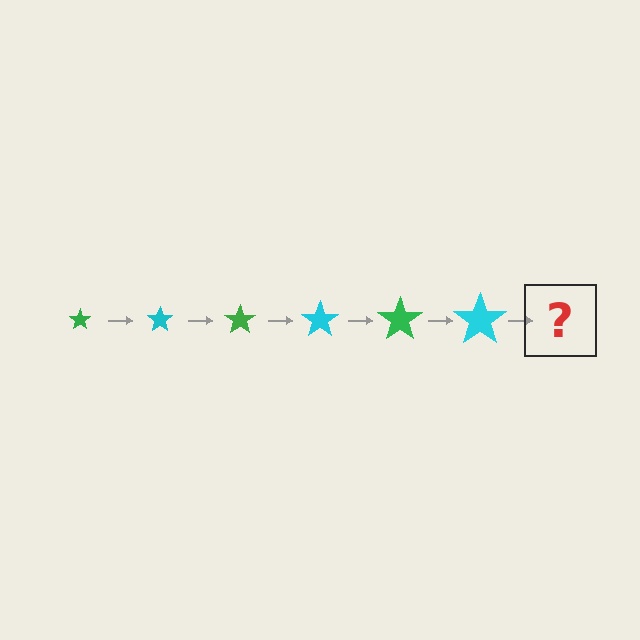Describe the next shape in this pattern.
It should be a green star, larger than the previous one.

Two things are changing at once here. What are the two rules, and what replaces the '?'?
The two rules are that the star grows larger each step and the color cycles through green and cyan. The '?' should be a green star, larger than the previous one.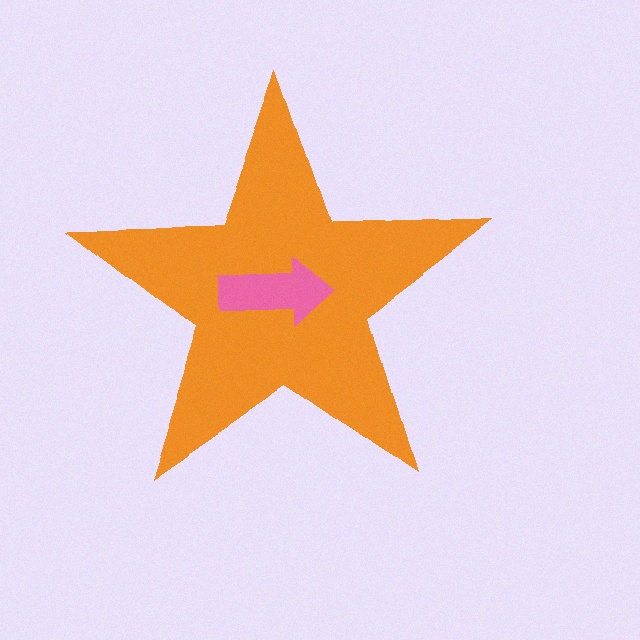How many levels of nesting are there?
2.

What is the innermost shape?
The pink arrow.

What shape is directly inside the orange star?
The pink arrow.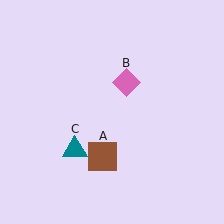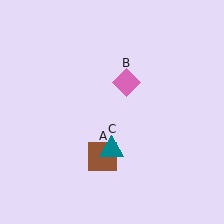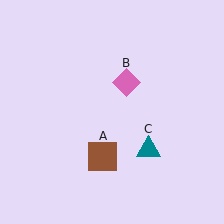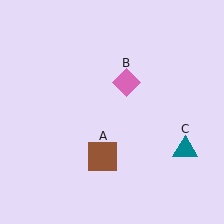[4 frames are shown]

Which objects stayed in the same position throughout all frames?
Brown square (object A) and pink diamond (object B) remained stationary.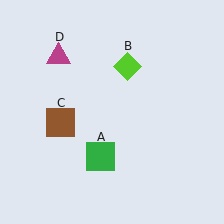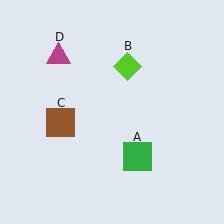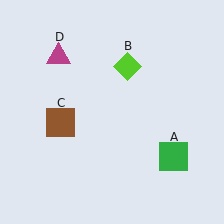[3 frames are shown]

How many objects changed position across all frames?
1 object changed position: green square (object A).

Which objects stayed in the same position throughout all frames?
Lime diamond (object B) and brown square (object C) and magenta triangle (object D) remained stationary.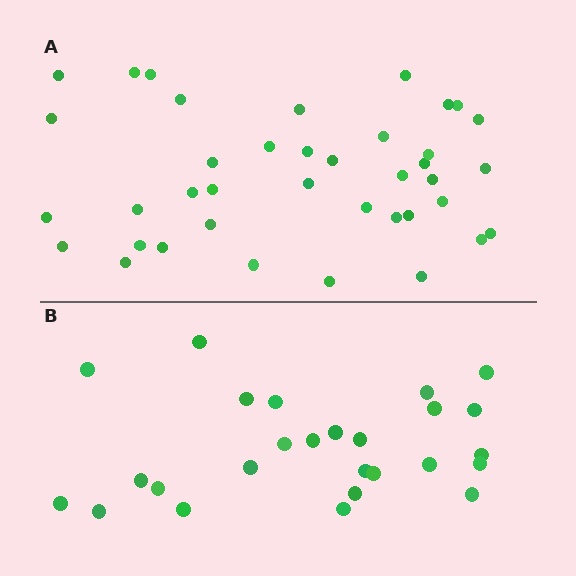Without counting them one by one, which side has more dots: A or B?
Region A (the top region) has more dots.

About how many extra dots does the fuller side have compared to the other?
Region A has approximately 15 more dots than region B.